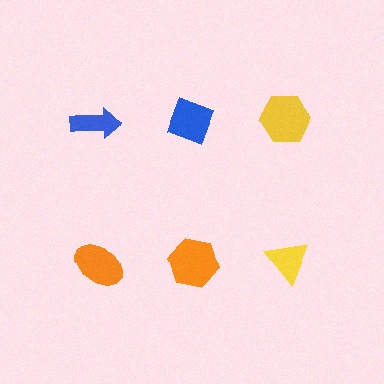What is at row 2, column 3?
A yellow triangle.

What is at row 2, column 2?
An orange hexagon.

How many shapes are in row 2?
3 shapes.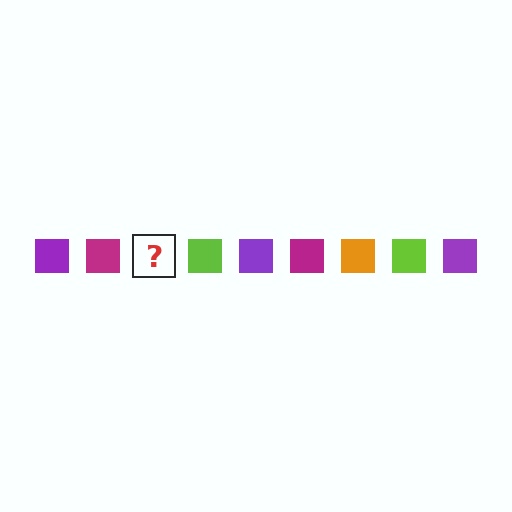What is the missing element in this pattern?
The missing element is an orange square.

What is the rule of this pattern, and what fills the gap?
The rule is that the pattern cycles through purple, magenta, orange, lime squares. The gap should be filled with an orange square.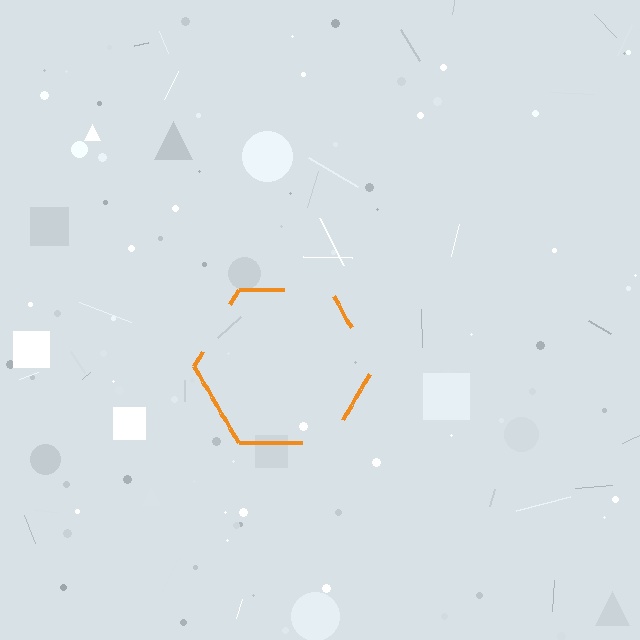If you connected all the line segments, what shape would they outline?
They would outline a hexagon.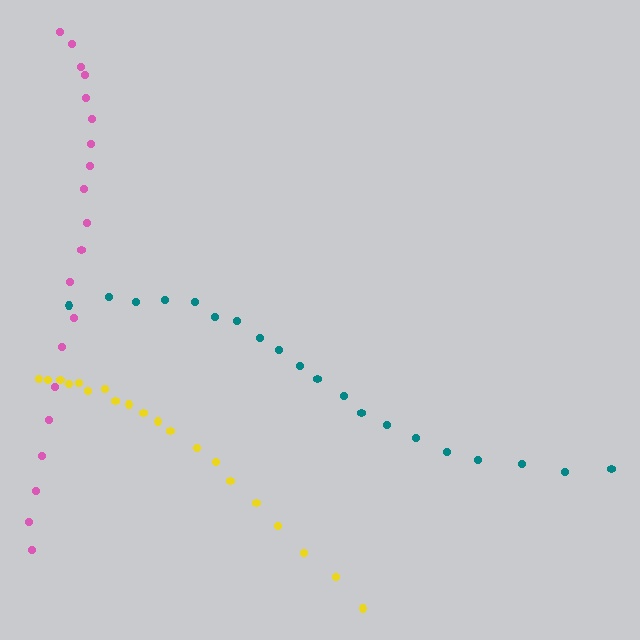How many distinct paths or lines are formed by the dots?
There are 3 distinct paths.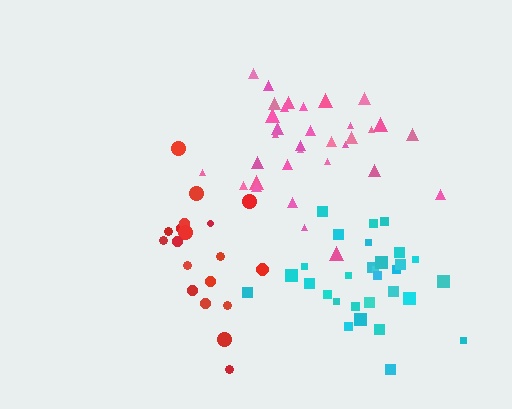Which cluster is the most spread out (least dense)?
Red.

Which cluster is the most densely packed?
Cyan.